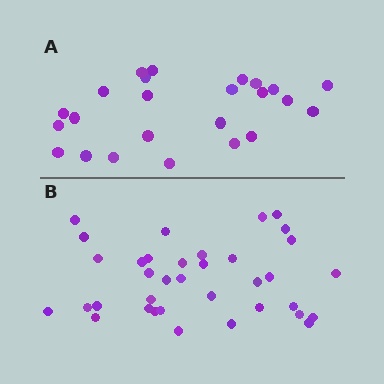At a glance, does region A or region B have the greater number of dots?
Region B (the bottom region) has more dots.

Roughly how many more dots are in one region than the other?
Region B has roughly 12 or so more dots than region A.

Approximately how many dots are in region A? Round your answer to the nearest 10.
About 20 dots. (The exact count is 24, which rounds to 20.)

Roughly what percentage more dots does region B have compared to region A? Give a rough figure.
About 50% more.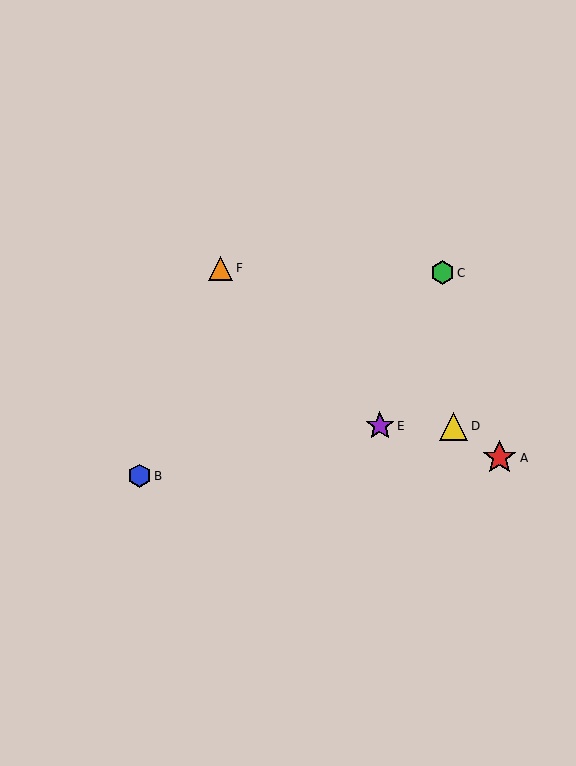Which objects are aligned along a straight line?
Objects A, D, F are aligned along a straight line.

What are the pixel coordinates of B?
Object B is at (140, 476).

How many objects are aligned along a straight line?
3 objects (A, D, F) are aligned along a straight line.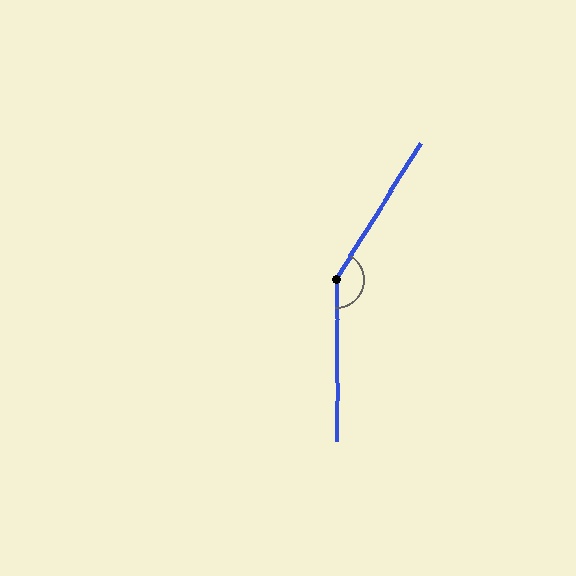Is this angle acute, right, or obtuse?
It is obtuse.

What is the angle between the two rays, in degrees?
Approximately 148 degrees.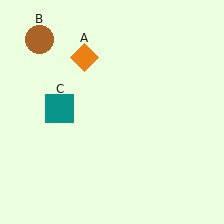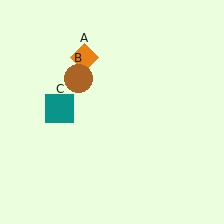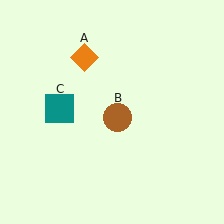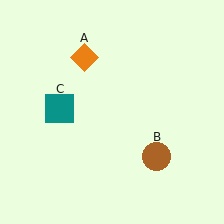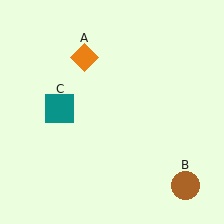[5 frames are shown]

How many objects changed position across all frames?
1 object changed position: brown circle (object B).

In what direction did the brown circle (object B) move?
The brown circle (object B) moved down and to the right.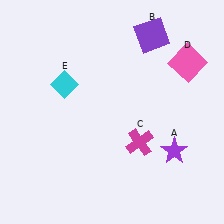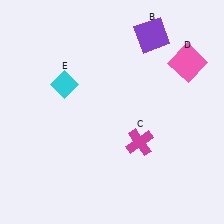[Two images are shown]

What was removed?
The purple star (A) was removed in Image 2.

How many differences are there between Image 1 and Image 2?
There is 1 difference between the two images.